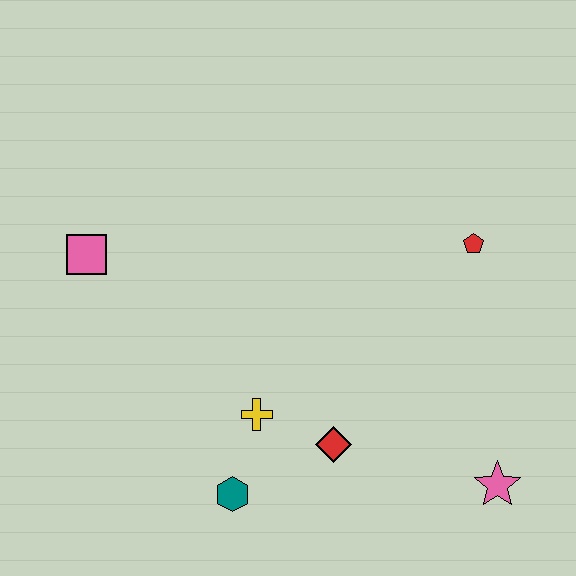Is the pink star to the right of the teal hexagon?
Yes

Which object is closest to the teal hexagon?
The yellow cross is closest to the teal hexagon.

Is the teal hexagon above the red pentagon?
No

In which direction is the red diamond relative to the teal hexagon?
The red diamond is to the right of the teal hexagon.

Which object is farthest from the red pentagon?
The pink square is farthest from the red pentagon.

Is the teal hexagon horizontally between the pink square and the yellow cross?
Yes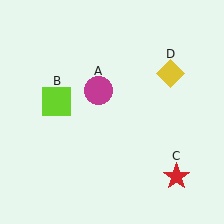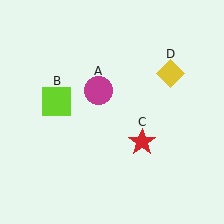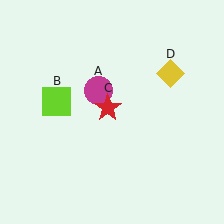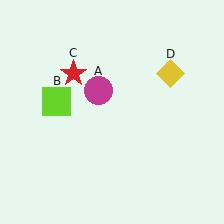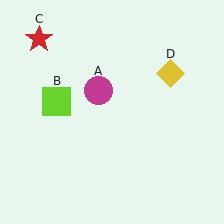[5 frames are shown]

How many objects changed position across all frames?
1 object changed position: red star (object C).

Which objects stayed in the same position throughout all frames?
Magenta circle (object A) and lime square (object B) and yellow diamond (object D) remained stationary.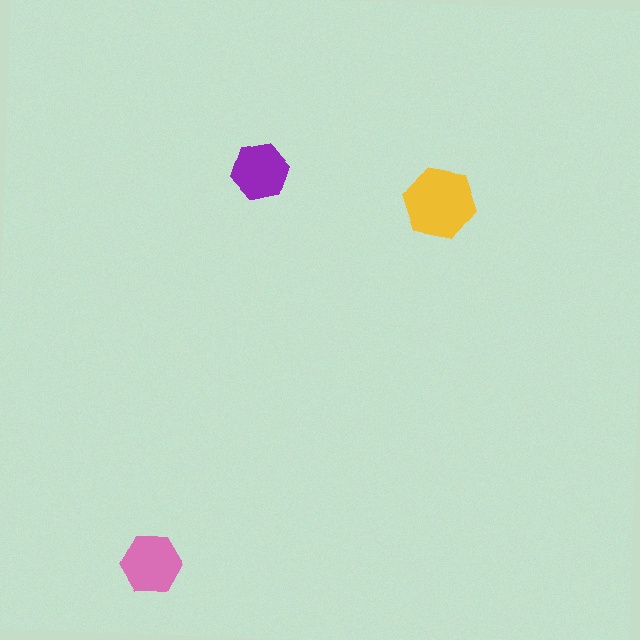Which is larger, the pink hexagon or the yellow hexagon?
The yellow one.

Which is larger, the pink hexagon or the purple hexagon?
The pink one.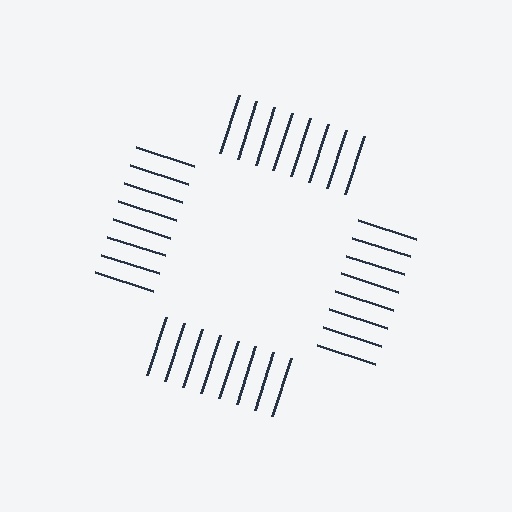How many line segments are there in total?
32 — 8 along each of the 4 edges.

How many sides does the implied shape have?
4 sides — the line-ends trace a square.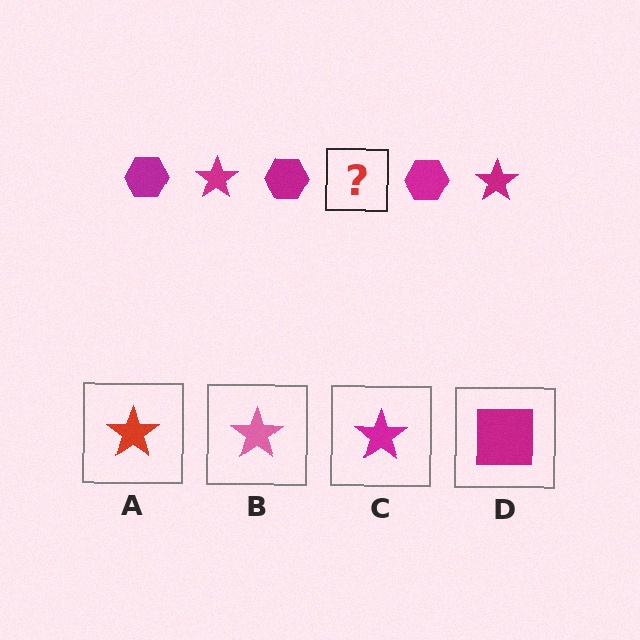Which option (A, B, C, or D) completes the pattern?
C.